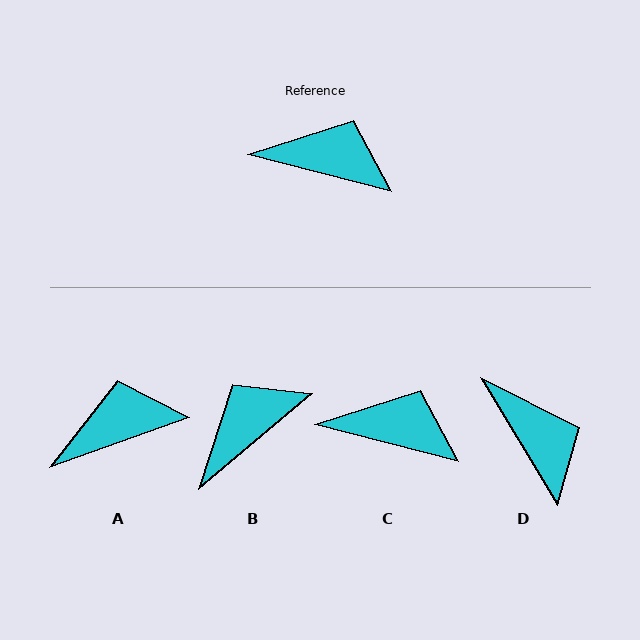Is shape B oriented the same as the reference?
No, it is off by about 55 degrees.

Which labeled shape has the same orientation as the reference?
C.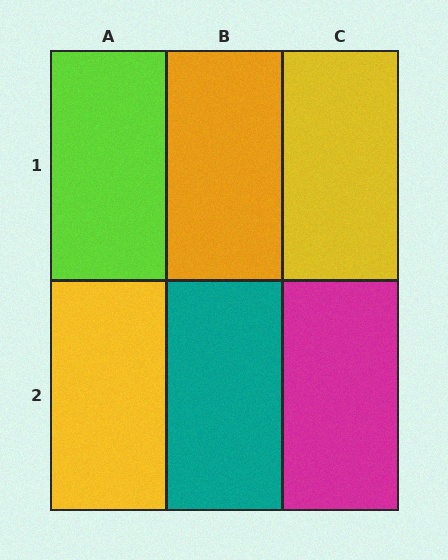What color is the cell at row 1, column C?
Yellow.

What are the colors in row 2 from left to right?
Yellow, teal, magenta.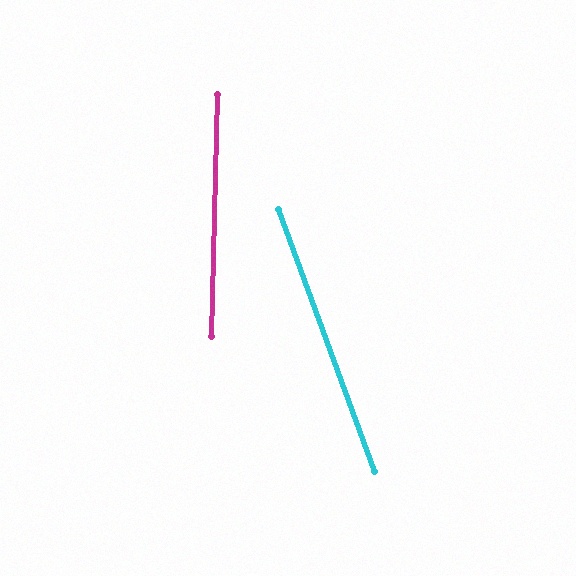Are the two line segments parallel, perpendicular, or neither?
Neither parallel nor perpendicular — they differ by about 22°.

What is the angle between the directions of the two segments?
Approximately 22 degrees.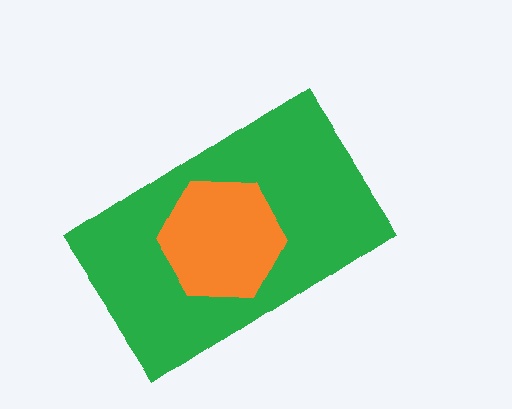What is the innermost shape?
The orange hexagon.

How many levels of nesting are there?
2.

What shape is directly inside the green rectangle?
The orange hexagon.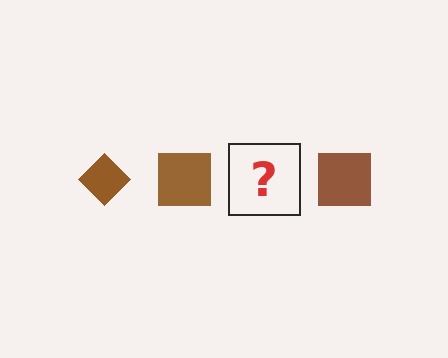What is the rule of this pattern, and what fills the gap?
The rule is that the pattern cycles through diamond, square shapes in brown. The gap should be filled with a brown diamond.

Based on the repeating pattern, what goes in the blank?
The blank should be a brown diamond.